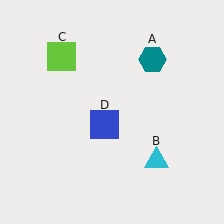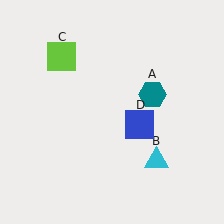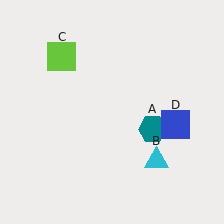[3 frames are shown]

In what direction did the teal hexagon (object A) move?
The teal hexagon (object A) moved down.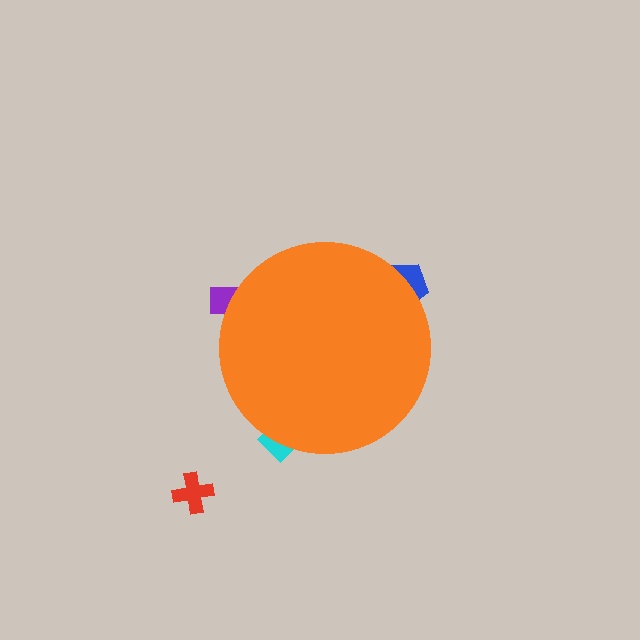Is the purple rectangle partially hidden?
Yes, the purple rectangle is partially hidden behind the orange circle.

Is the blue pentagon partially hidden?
Yes, the blue pentagon is partially hidden behind the orange circle.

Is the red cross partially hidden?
No, the red cross is fully visible.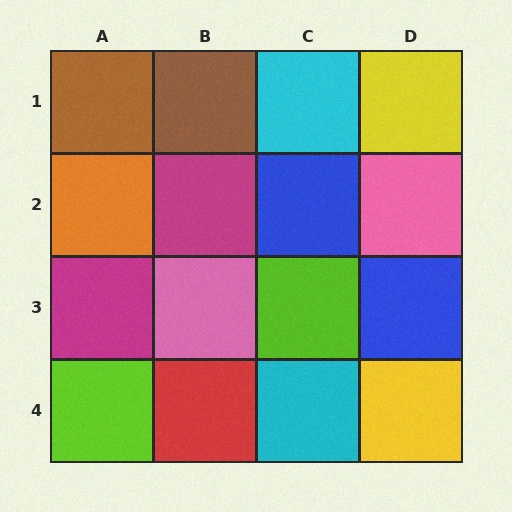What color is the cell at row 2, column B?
Magenta.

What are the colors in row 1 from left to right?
Brown, brown, cyan, yellow.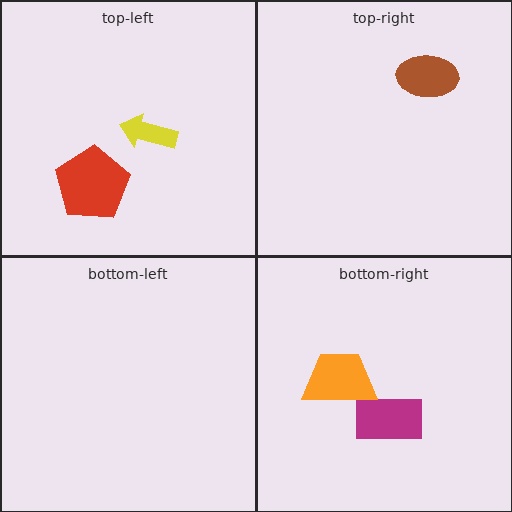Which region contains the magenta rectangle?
The bottom-right region.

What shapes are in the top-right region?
The brown ellipse.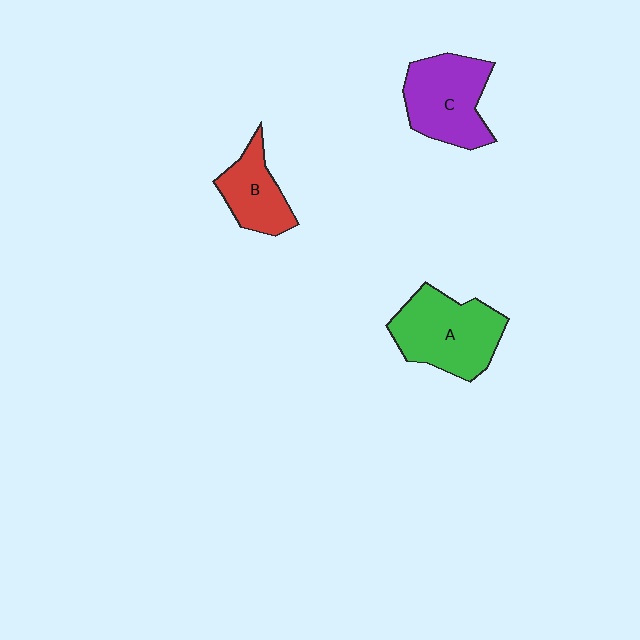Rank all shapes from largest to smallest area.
From largest to smallest: A (green), C (purple), B (red).